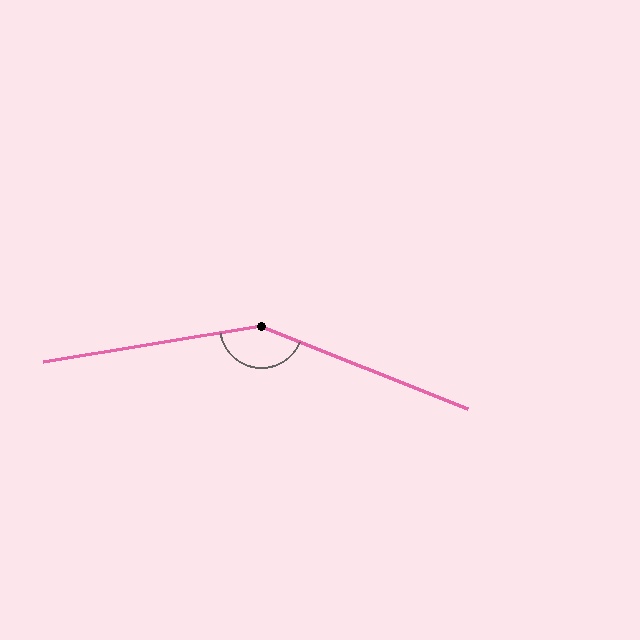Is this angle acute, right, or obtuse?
It is obtuse.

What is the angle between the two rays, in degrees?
Approximately 149 degrees.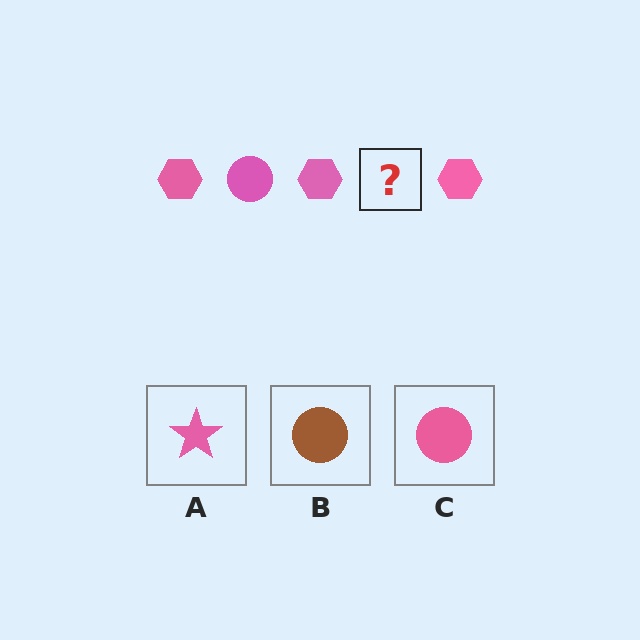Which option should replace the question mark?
Option C.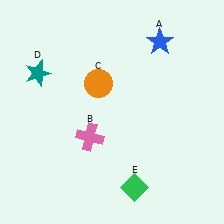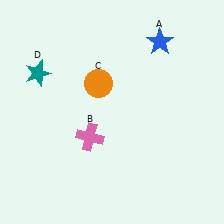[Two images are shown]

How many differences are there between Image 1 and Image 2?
There is 1 difference between the two images.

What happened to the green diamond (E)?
The green diamond (E) was removed in Image 2. It was in the bottom-right area of Image 1.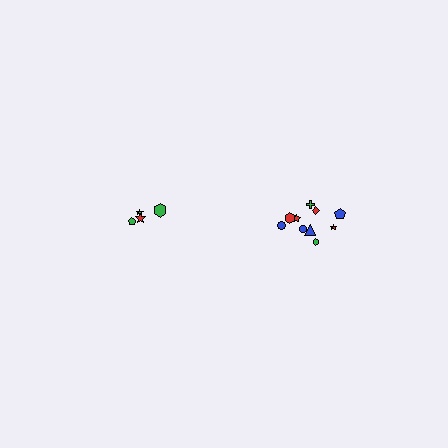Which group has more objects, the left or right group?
The right group.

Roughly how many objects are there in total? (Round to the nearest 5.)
Roughly 15 objects in total.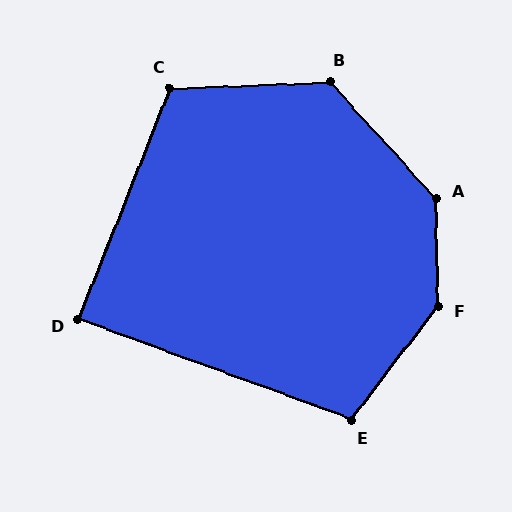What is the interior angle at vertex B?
Approximately 130 degrees (obtuse).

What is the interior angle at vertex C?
Approximately 114 degrees (obtuse).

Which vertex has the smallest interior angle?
D, at approximately 89 degrees.